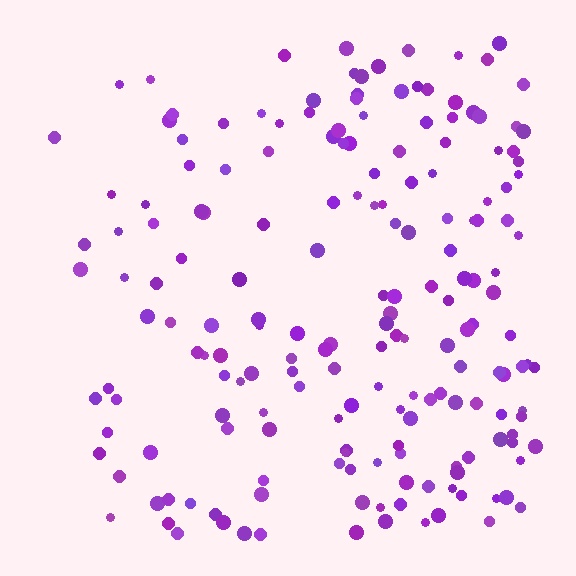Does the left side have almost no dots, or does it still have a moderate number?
Still a moderate number, just noticeably fewer than the right.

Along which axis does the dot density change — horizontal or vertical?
Horizontal.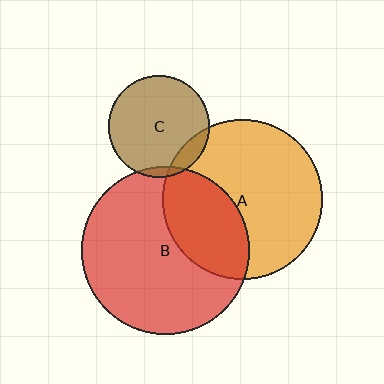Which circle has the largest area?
Circle B (red).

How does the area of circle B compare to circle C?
Approximately 2.7 times.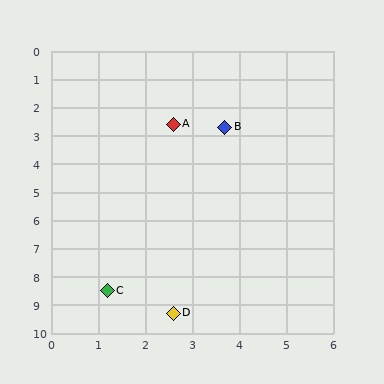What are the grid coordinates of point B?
Point B is at approximately (3.7, 2.7).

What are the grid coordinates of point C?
Point C is at approximately (1.2, 8.5).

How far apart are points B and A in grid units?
Points B and A are about 1.1 grid units apart.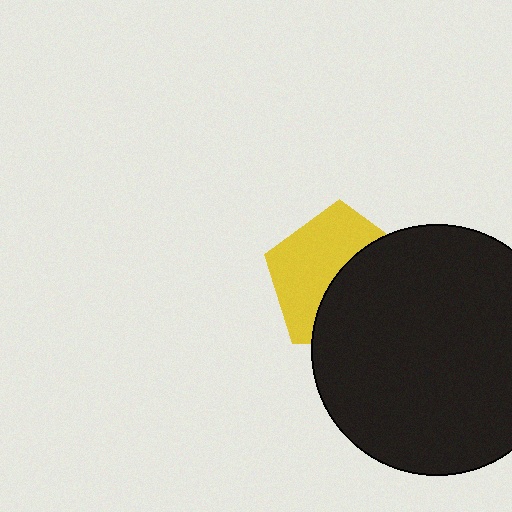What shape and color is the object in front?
The object in front is a black circle.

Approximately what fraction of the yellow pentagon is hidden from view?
Roughly 49% of the yellow pentagon is hidden behind the black circle.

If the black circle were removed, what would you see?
You would see the complete yellow pentagon.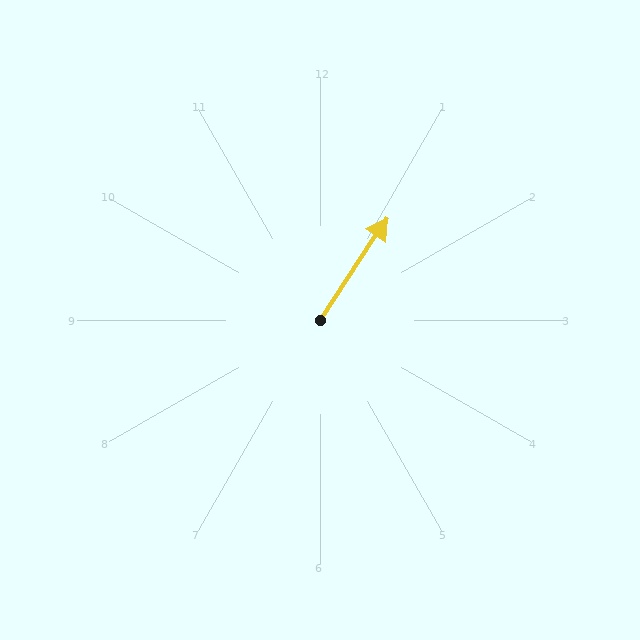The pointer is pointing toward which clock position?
Roughly 1 o'clock.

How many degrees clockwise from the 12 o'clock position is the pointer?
Approximately 33 degrees.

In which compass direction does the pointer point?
Northeast.